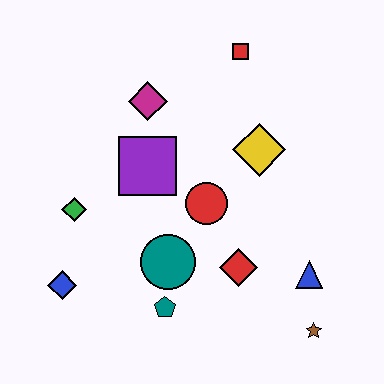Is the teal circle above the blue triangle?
Yes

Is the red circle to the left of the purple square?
No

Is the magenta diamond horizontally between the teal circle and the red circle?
No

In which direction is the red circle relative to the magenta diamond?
The red circle is below the magenta diamond.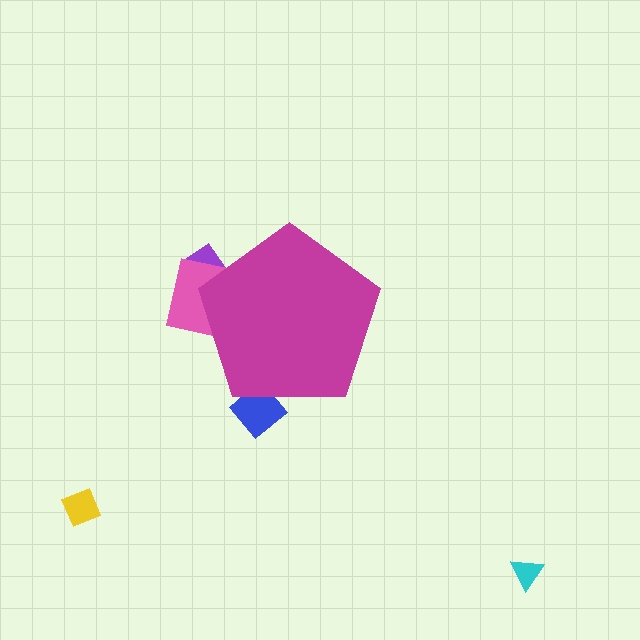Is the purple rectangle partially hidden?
Yes, the purple rectangle is partially hidden behind the magenta pentagon.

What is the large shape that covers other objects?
A magenta pentagon.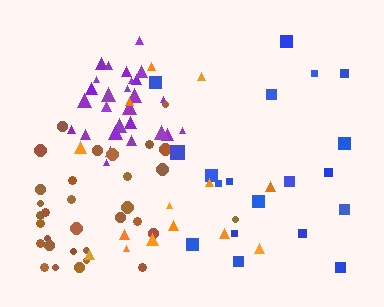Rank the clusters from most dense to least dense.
purple, brown, blue, orange.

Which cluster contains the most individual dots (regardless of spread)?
Brown (35).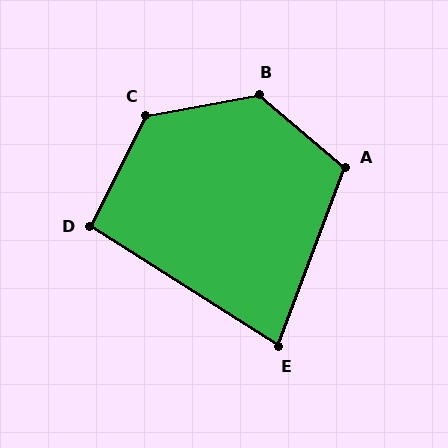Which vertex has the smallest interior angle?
E, at approximately 78 degrees.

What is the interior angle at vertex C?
Approximately 127 degrees (obtuse).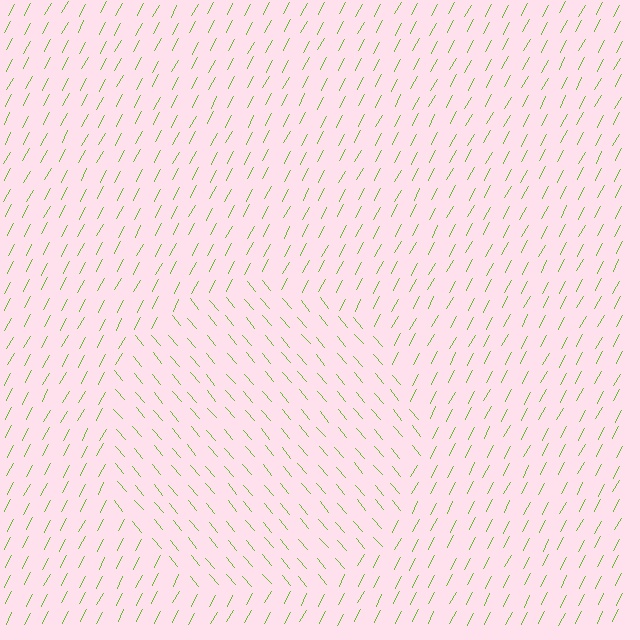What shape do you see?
I see a circle.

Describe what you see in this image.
The image is filled with small lime line segments. A circle region in the image has lines oriented differently from the surrounding lines, creating a visible texture boundary.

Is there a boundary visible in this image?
Yes, there is a texture boundary formed by a change in line orientation.